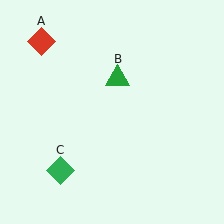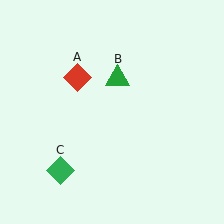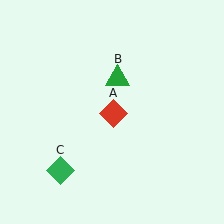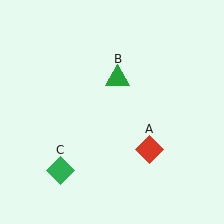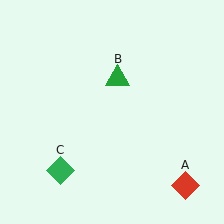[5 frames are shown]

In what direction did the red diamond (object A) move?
The red diamond (object A) moved down and to the right.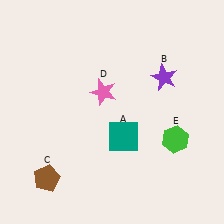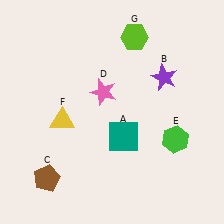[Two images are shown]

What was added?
A yellow triangle (F), a lime hexagon (G) were added in Image 2.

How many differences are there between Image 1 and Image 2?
There are 2 differences between the two images.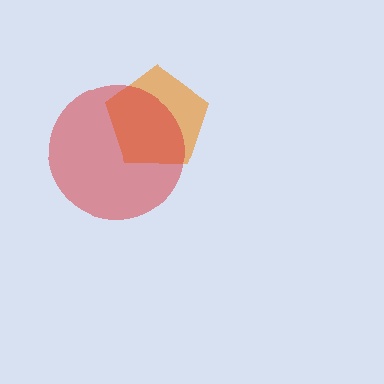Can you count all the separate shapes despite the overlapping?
Yes, there are 2 separate shapes.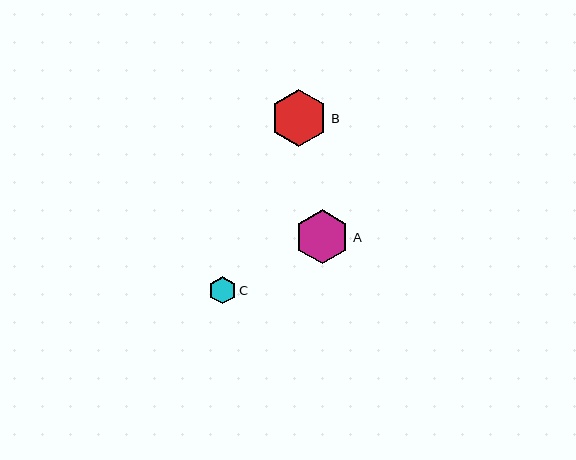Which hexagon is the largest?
Hexagon B is the largest with a size of approximately 57 pixels.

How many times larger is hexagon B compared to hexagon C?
Hexagon B is approximately 2.1 times the size of hexagon C.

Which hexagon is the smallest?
Hexagon C is the smallest with a size of approximately 28 pixels.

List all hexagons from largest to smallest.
From largest to smallest: B, A, C.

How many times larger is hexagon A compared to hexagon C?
Hexagon A is approximately 2.0 times the size of hexagon C.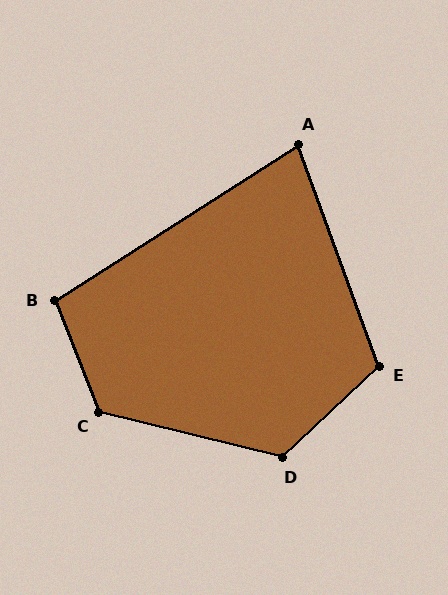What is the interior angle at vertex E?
Approximately 113 degrees (obtuse).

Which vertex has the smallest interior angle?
A, at approximately 78 degrees.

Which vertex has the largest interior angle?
C, at approximately 126 degrees.